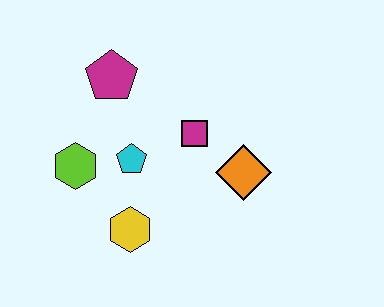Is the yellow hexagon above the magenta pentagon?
No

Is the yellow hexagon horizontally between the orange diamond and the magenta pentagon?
Yes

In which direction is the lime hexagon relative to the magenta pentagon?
The lime hexagon is below the magenta pentagon.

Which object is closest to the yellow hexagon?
The cyan pentagon is closest to the yellow hexagon.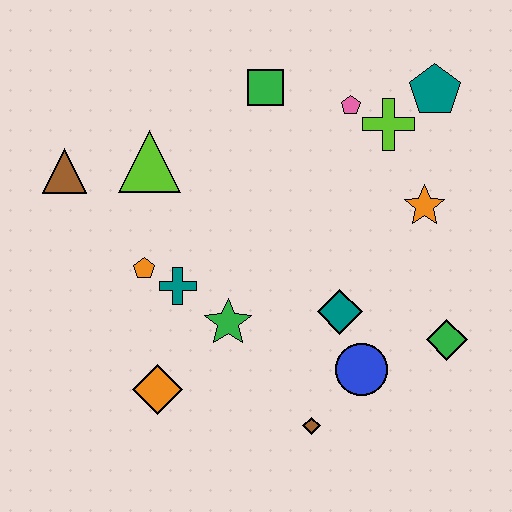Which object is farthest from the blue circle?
The brown triangle is farthest from the blue circle.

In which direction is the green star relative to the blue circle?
The green star is to the left of the blue circle.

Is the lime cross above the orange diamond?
Yes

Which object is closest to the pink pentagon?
The lime cross is closest to the pink pentagon.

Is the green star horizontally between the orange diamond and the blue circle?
Yes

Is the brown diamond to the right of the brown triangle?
Yes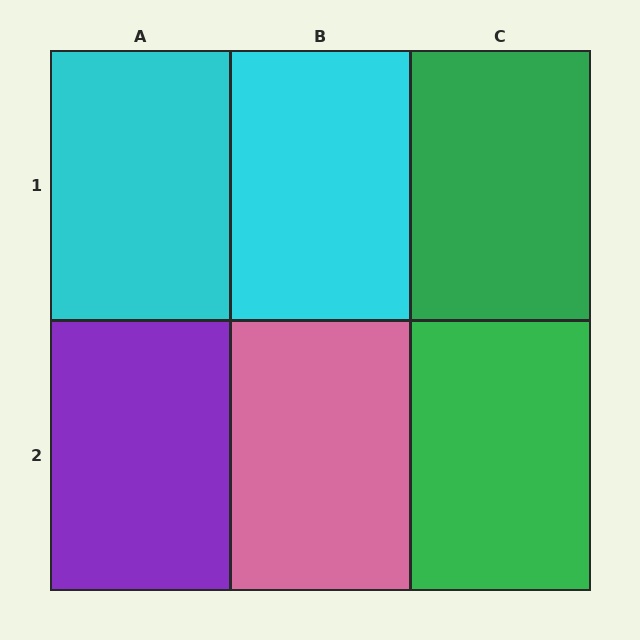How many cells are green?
2 cells are green.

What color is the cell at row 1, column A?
Cyan.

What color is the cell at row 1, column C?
Green.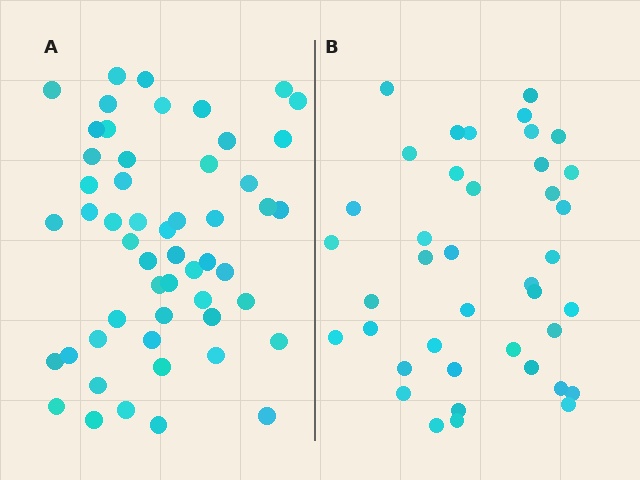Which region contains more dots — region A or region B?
Region A (the left region) has more dots.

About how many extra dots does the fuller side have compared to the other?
Region A has approximately 15 more dots than region B.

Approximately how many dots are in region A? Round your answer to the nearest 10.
About 50 dots. (The exact count is 53, which rounds to 50.)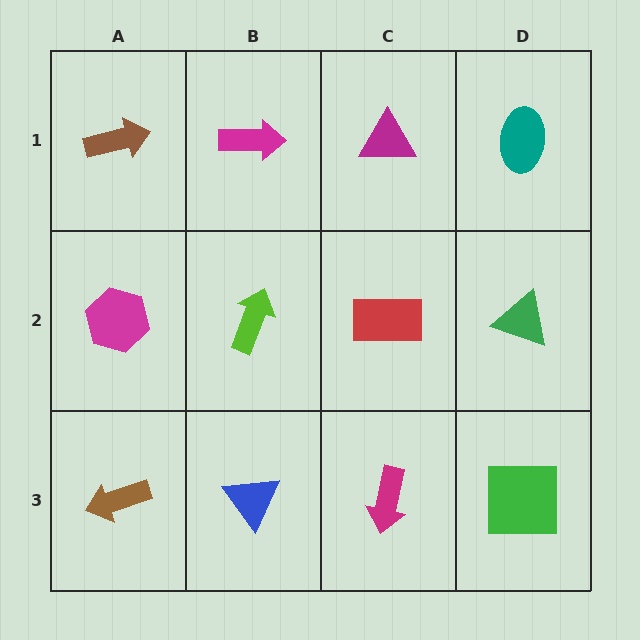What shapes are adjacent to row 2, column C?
A magenta triangle (row 1, column C), a magenta arrow (row 3, column C), a lime arrow (row 2, column B), a green triangle (row 2, column D).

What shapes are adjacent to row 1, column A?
A magenta hexagon (row 2, column A), a magenta arrow (row 1, column B).